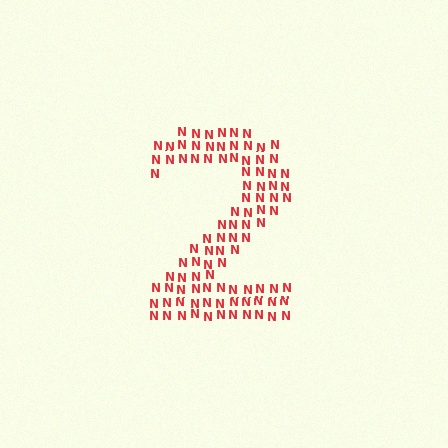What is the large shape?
The large shape is the digit 2.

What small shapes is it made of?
It is made of small letter N's.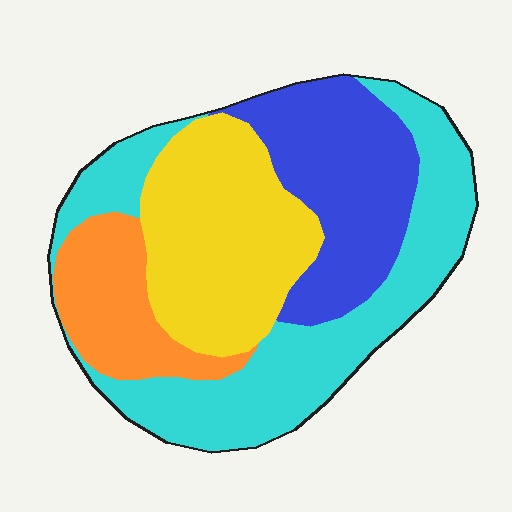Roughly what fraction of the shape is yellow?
Yellow covers 27% of the shape.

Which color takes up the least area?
Orange, at roughly 15%.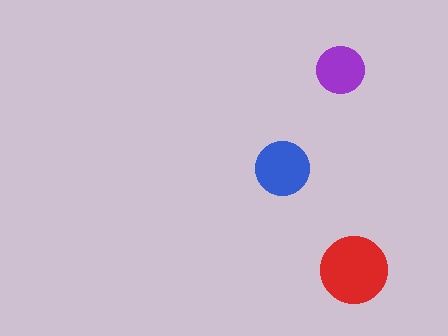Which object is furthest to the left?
The blue circle is leftmost.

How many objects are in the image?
There are 3 objects in the image.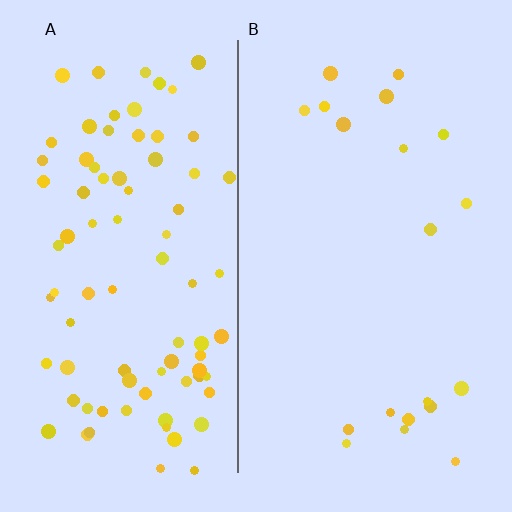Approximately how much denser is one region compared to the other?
Approximately 4.3× — region A over region B.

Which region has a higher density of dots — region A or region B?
A (the left).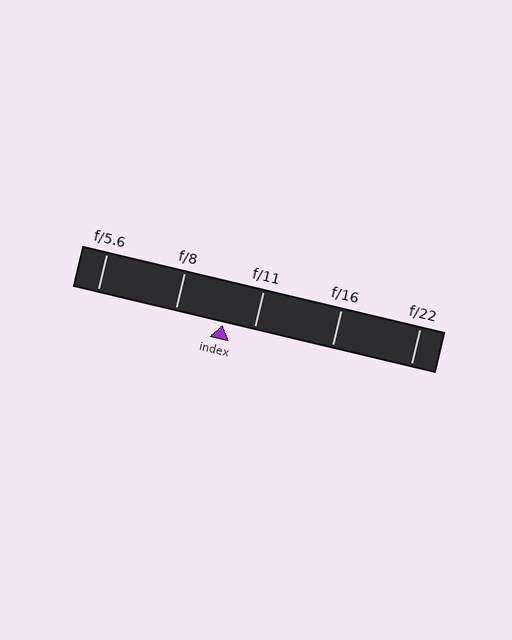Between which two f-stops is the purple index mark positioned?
The index mark is between f/8 and f/11.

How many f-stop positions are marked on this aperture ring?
There are 5 f-stop positions marked.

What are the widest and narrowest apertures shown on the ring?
The widest aperture shown is f/5.6 and the narrowest is f/22.